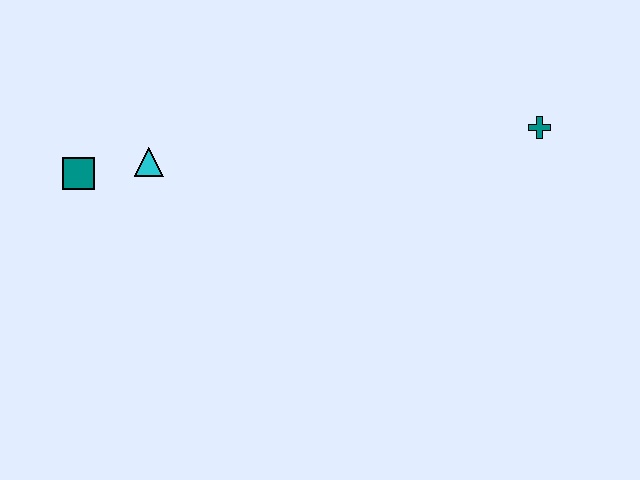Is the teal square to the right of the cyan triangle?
No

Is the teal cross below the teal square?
No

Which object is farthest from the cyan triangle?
The teal cross is farthest from the cyan triangle.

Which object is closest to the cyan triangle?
The teal square is closest to the cyan triangle.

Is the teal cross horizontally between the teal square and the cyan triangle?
No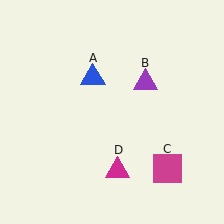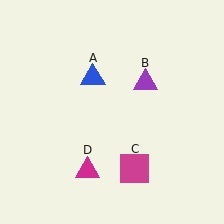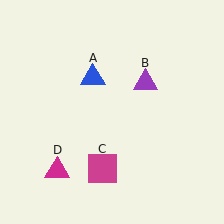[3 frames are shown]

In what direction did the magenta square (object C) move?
The magenta square (object C) moved left.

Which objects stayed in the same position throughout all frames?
Blue triangle (object A) and purple triangle (object B) remained stationary.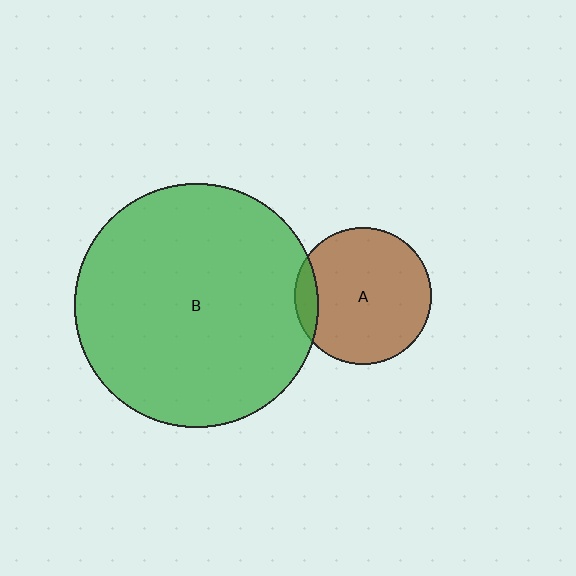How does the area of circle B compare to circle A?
Approximately 3.2 times.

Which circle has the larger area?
Circle B (green).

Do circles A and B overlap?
Yes.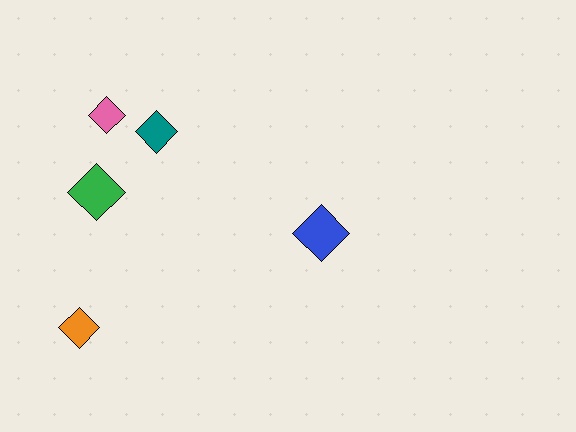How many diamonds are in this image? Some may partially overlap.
There are 5 diamonds.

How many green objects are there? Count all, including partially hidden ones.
There is 1 green object.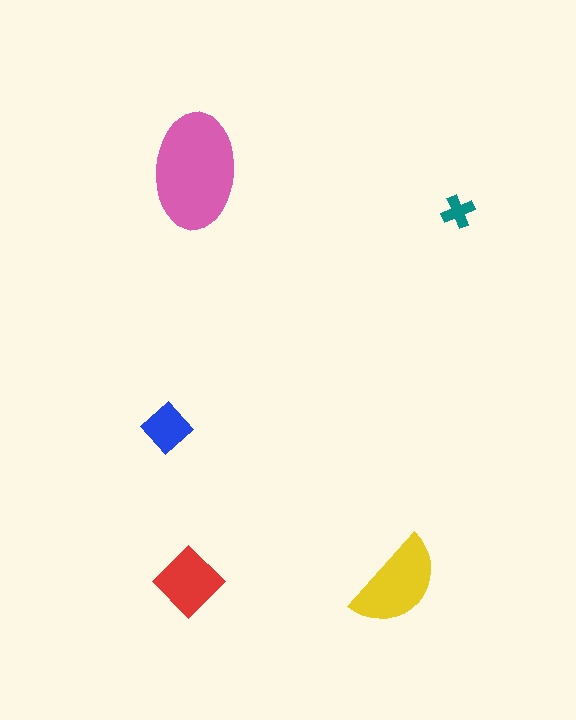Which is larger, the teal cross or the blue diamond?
The blue diamond.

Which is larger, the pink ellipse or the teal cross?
The pink ellipse.